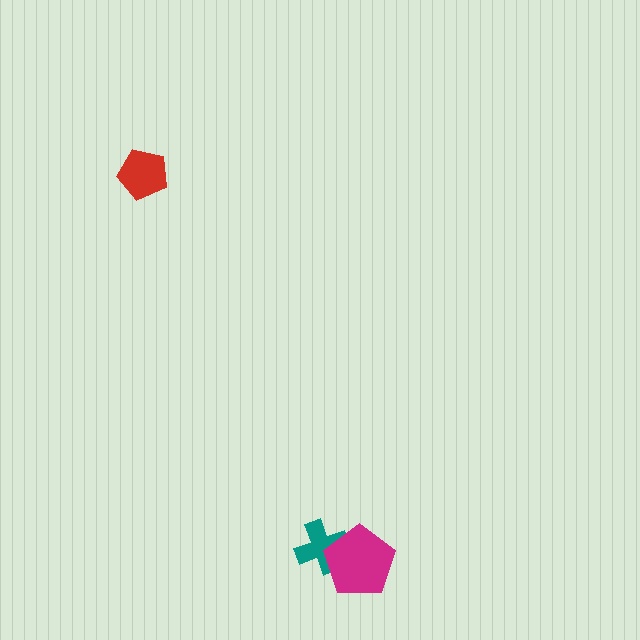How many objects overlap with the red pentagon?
0 objects overlap with the red pentagon.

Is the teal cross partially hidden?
Yes, it is partially covered by another shape.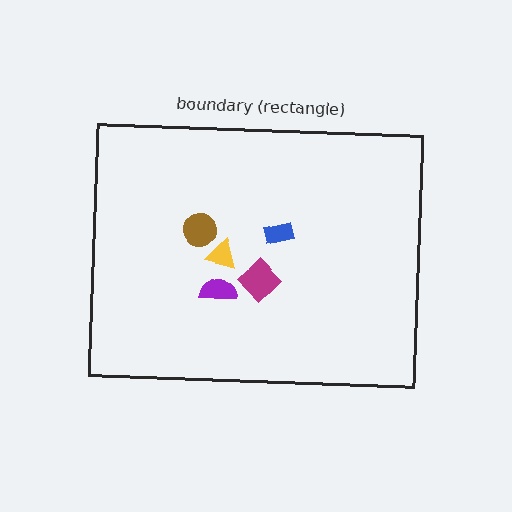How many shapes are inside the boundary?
5 inside, 0 outside.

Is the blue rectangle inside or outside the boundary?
Inside.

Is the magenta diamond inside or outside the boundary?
Inside.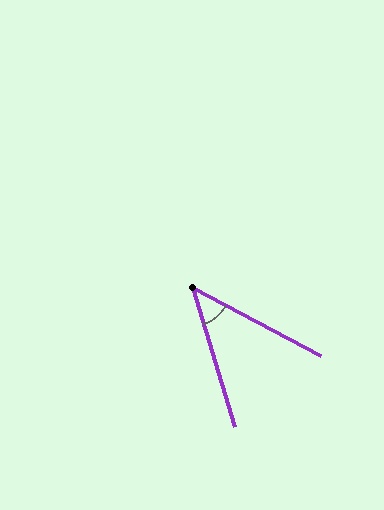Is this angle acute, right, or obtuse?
It is acute.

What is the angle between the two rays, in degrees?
Approximately 45 degrees.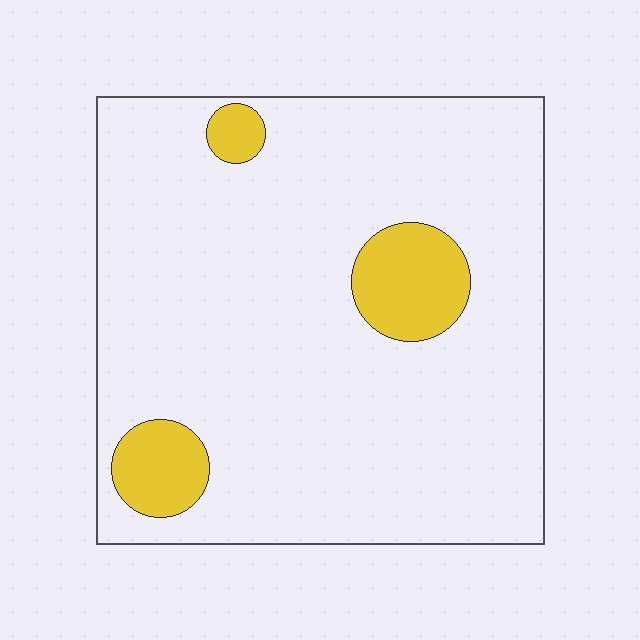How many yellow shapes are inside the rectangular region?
3.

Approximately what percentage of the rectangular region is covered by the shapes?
Approximately 10%.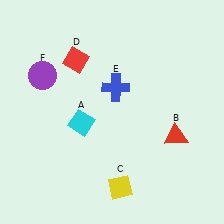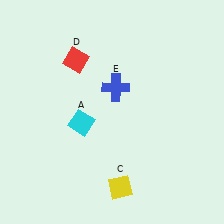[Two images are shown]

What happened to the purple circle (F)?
The purple circle (F) was removed in Image 2. It was in the top-left area of Image 1.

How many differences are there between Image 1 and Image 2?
There are 2 differences between the two images.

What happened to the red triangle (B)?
The red triangle (B) was removed in Image 2. It was in the bottom-right area of Image 1.